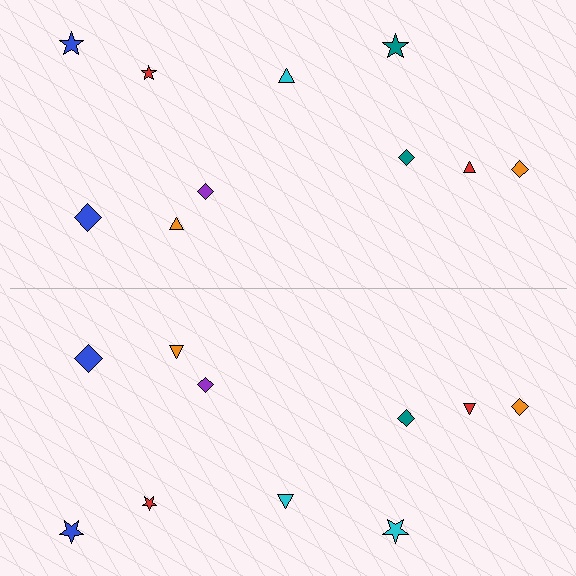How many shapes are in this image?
There are 20 shapes in this image.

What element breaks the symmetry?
The cyan star on the bottom side breaks the symmetry — its mirror counterpart is teal.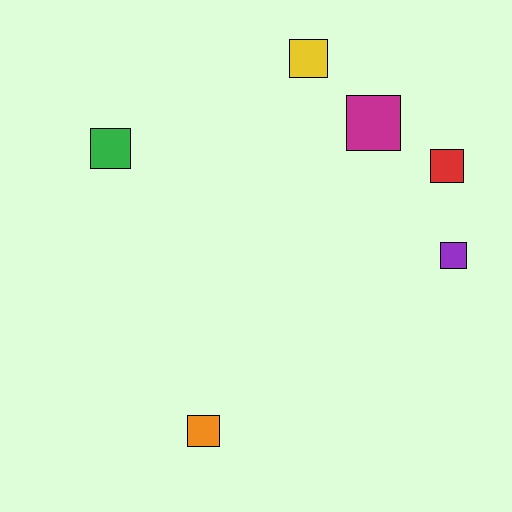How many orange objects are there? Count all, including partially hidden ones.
There is 1 orange object.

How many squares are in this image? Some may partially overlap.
There are 6 squares.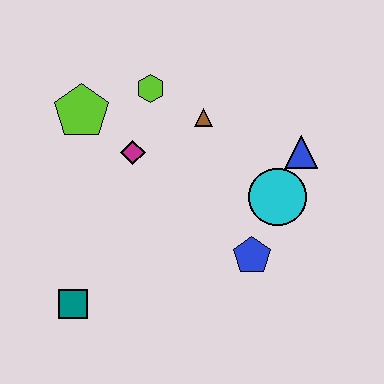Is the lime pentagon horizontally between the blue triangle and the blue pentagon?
No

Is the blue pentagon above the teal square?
Yes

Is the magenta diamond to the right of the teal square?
Yes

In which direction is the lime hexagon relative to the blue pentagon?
The lime hexagon is above the blue pentagon.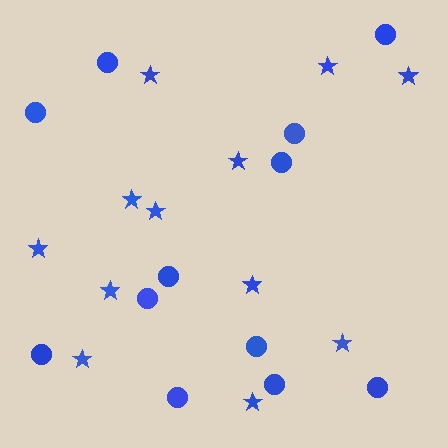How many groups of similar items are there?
There are 2 groups: one group of stars (12) and one group of circles (12).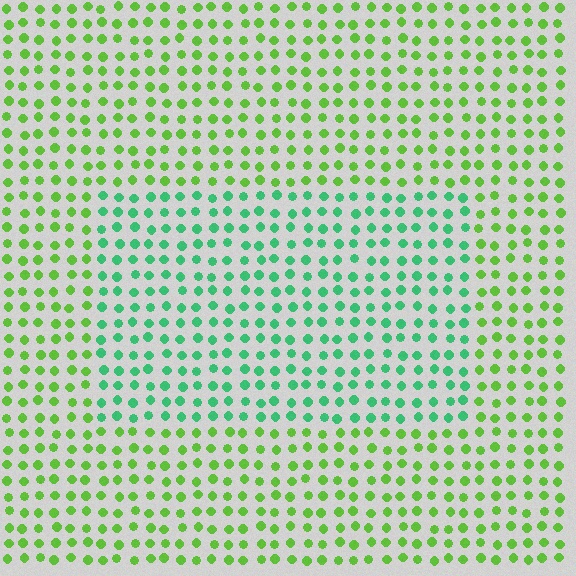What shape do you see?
I see a rectangle.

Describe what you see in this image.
The image is filled with small lime elements in a uniform arrangement. A rectangle-shaped region is visible where the elements are tinted to a slightly different hue, forming a subtle color boundary.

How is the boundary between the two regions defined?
The boundary is defined purely by a slight shift in hue (about 43 degrees). Spacing, size, and orientation are identical on both sides.